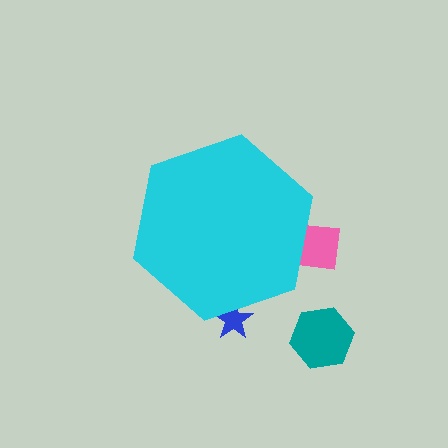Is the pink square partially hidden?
Yes, the pink square is partially hidden behind the cyan hexagon.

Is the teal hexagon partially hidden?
No, the teal hexagon is fully visible.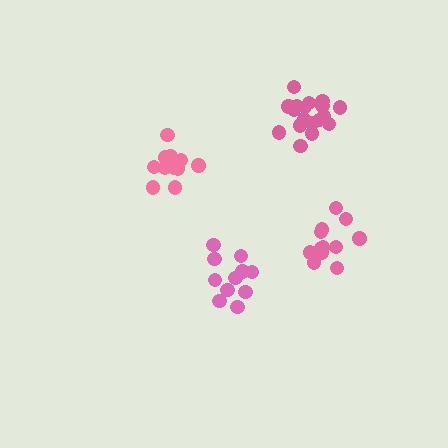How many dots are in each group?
Group 1: 12 dots, Group 2: 18 dots, Group 3: 12 dots, Group 4: 15 dots (57 total).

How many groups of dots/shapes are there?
There are 4 groups.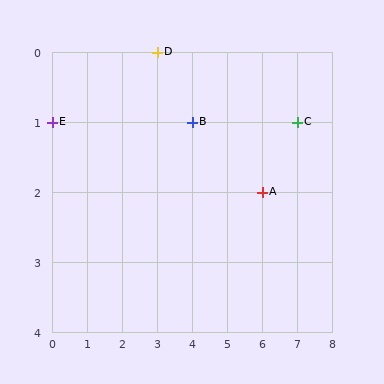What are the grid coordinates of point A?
Point A is at grid coordinates (6, 2).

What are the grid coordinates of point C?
Point C is at grid coordinates (7, 1).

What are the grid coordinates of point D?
Point D is at grid coordinates (3, 0).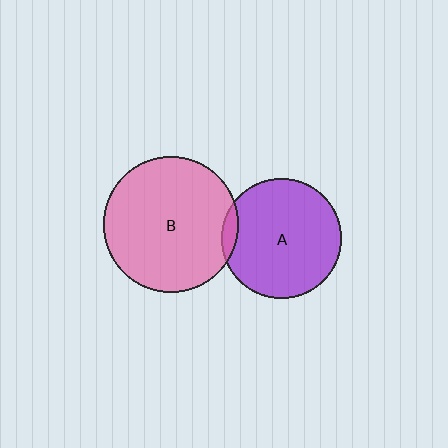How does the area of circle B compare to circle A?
Approximately 1.3 times.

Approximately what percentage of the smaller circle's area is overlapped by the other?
Approximately 5%.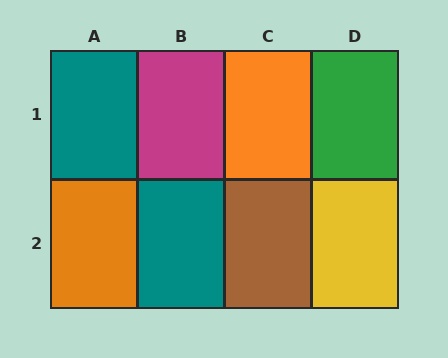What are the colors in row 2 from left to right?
Orange, teal, brown, yellow.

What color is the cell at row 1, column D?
Green.